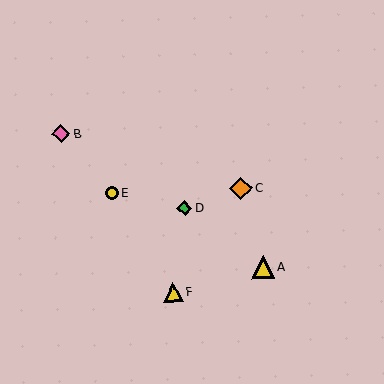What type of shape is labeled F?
Shape F is a yellow triangle.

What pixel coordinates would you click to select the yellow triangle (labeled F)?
Click at (173, 292) to select the yellow triangle F.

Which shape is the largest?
The yellow triangle (labeled A) is the largest.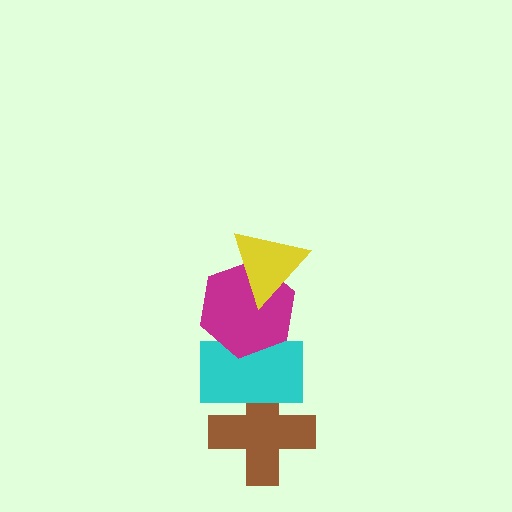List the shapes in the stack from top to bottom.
From top to bottom: the yellow triangle, the magenta hexagon, the cyan rectangle, the brown cross.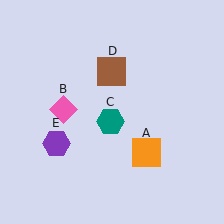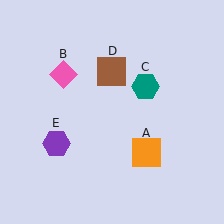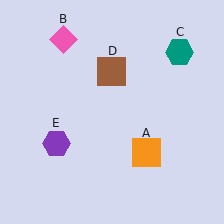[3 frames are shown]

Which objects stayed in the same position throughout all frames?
Orange square (object A) and brown square (object D) and purple hexagon (object E) remained stationary.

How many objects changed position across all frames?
2 objects changed position: pink diamond (object B), teal hexagon (object C).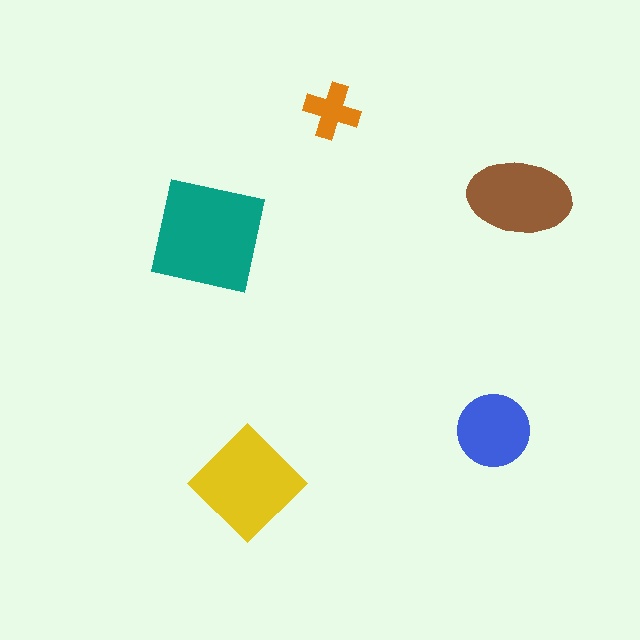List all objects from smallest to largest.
The orange cross, the blue circle, the brown ellipse, the yellow diamond, the teal square.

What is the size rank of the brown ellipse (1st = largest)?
3rd.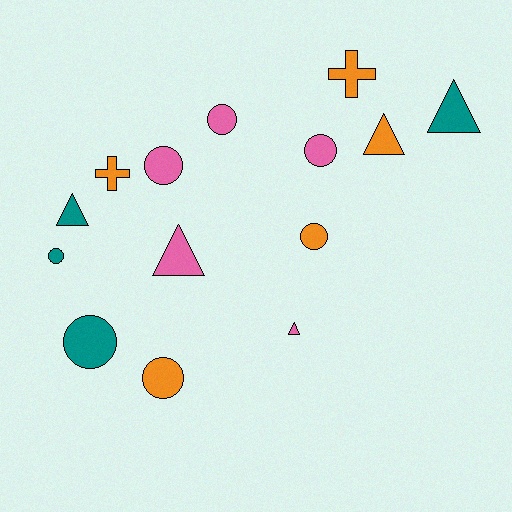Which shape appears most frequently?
Circle, with 7 objects.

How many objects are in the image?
There are 14 objects.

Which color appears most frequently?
Orange, with 5 objects.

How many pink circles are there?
There are 3 pink circles.